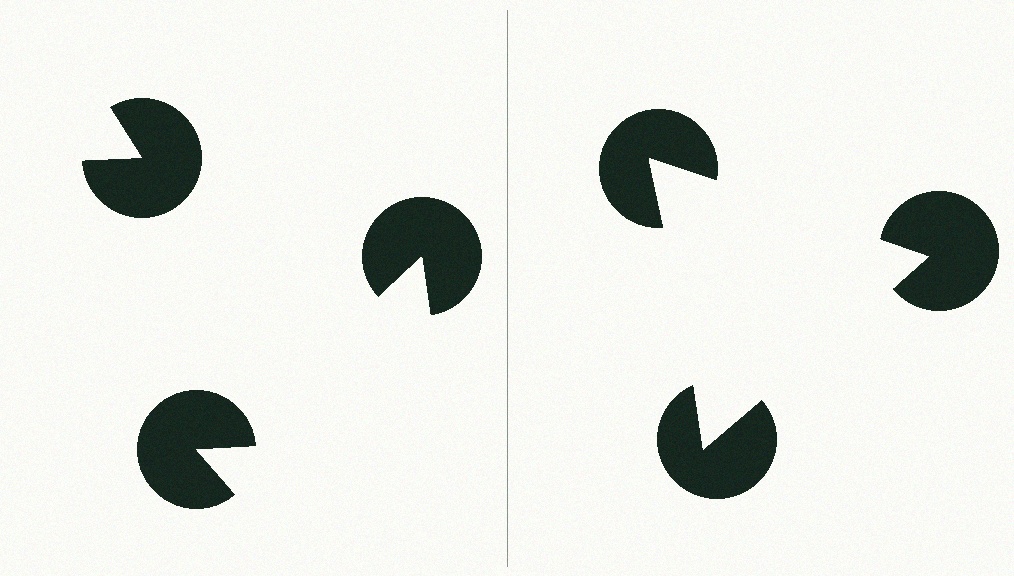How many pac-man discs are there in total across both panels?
6 — 3 on each side.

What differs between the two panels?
The pac-man discs are positioned identically on both sides; only the wedge orientations differ. On the right they align to a triangle; on the left they are misaligned.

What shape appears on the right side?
An illusory triangle.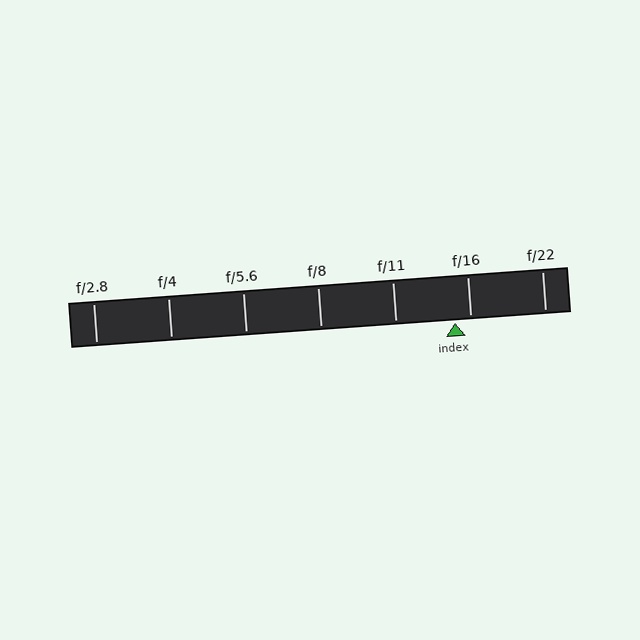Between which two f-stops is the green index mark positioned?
The index mark is between f/11 and f/16.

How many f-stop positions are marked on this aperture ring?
There are 7 f-stop positions marked.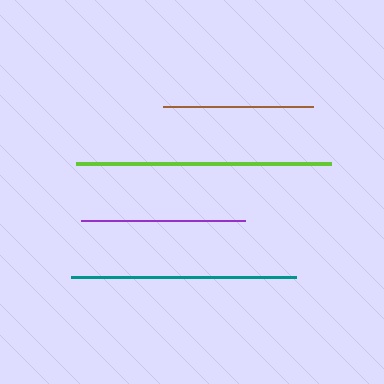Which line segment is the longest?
The lime line is the longest at approximately 255 pixels.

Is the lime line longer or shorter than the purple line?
The lime line is longer than the purple line.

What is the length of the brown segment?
The brown segment is approximately 150 pixels long.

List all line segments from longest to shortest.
From longest to shortest: lime, teal, purple, brown.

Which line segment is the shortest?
The brown line is the shortest at approximately 150 pixels.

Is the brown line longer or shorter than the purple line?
The purple line is longer than the brown line.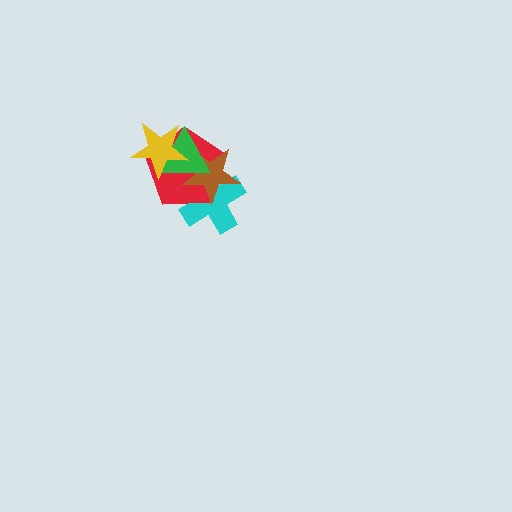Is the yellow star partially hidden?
No, no other shape covers it.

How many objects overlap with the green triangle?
4 objects overlap with the green triangle.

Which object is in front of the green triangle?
The yellow star is in front of the green triangle.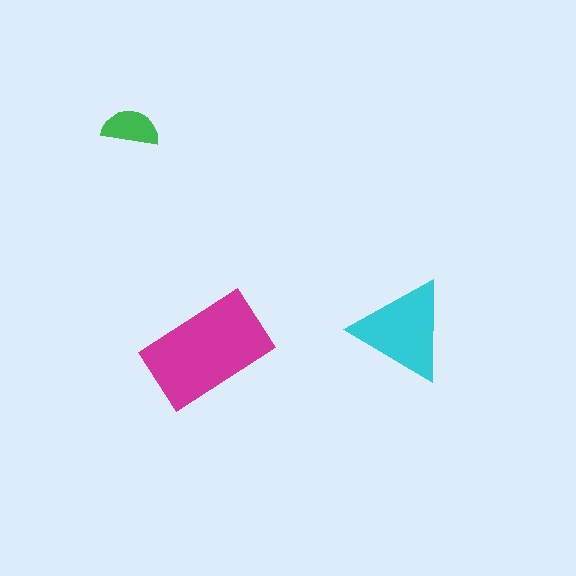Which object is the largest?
The magenta rectangle.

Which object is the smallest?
The green semicircle.